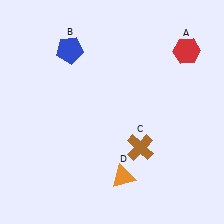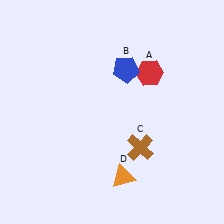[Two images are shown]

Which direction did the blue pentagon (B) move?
The blue pentagon (B) moved right.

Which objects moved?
The objects that moved are: the red hexagon (A), the blue pentagon (B).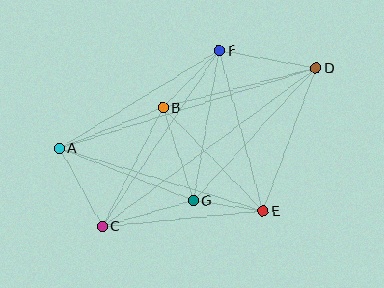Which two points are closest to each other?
Points E and G are closest to each other.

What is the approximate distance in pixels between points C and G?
The distance between C and G is approximately 95 pixels.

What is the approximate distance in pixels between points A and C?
The distance between A and C is approximately 89 pixels.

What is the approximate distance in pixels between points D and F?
The distance between D and F is approximately 98 pixels.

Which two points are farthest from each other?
Points A and D are farthest from each other.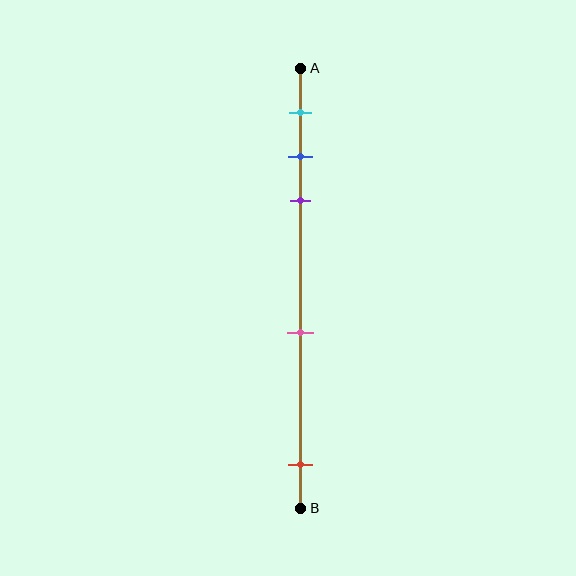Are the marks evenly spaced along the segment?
No, the marks are not evenly spaced.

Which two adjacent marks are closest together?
The blue and purple marks are the closest adjacent pair.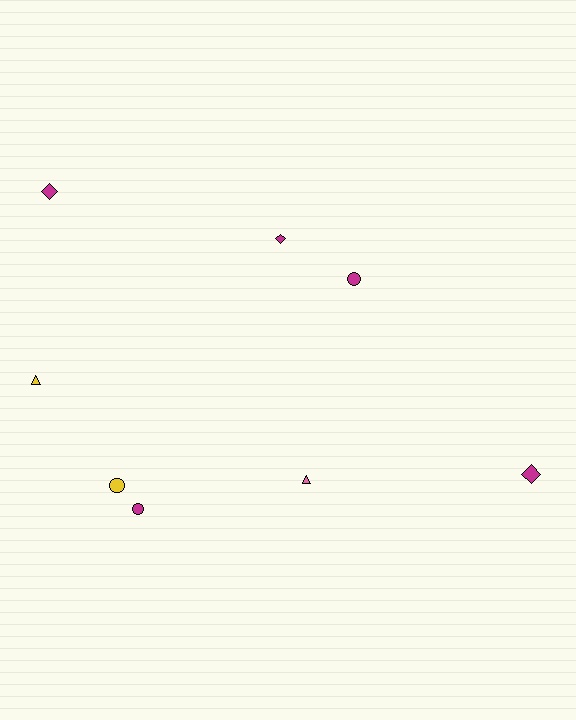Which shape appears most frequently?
Diamond, with 3 objects.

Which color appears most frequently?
Magenta, with 5 objects.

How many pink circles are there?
There are no pink circles.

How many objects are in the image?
There are 8 objects.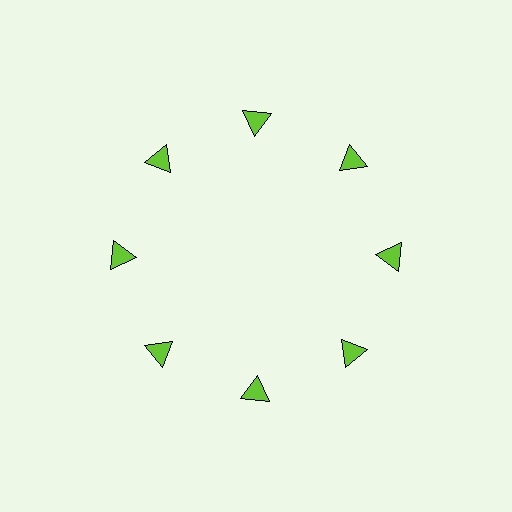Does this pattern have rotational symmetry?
Yes, this pattern has 8-fold rotational symmetry. It looks the same after rotating 45 degrees around the center.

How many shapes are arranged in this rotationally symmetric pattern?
There are 8 shapes, arranged in 8 groups of 1.